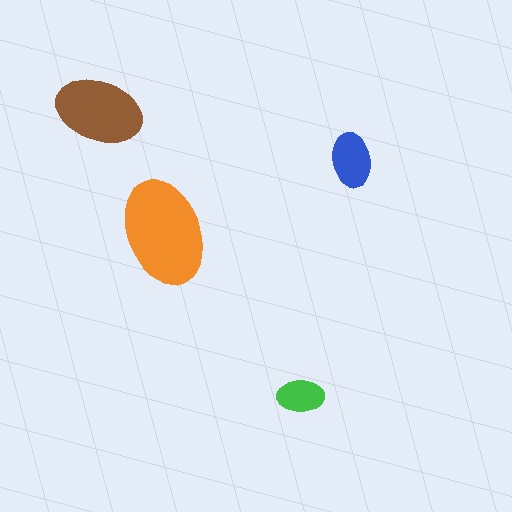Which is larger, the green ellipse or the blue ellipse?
The blue one.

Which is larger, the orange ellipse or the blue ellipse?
The orange one.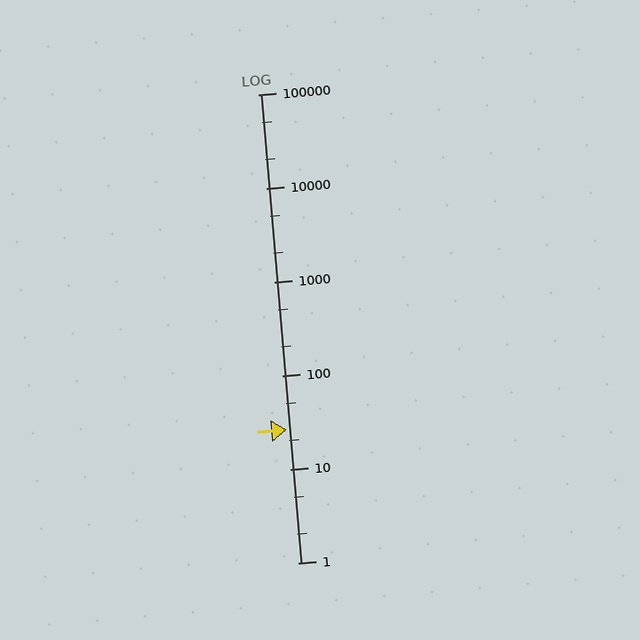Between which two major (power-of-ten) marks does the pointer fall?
The pointer is between 10 and 100.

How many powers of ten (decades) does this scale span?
The scale spans 5 decades, from 1 to 100000.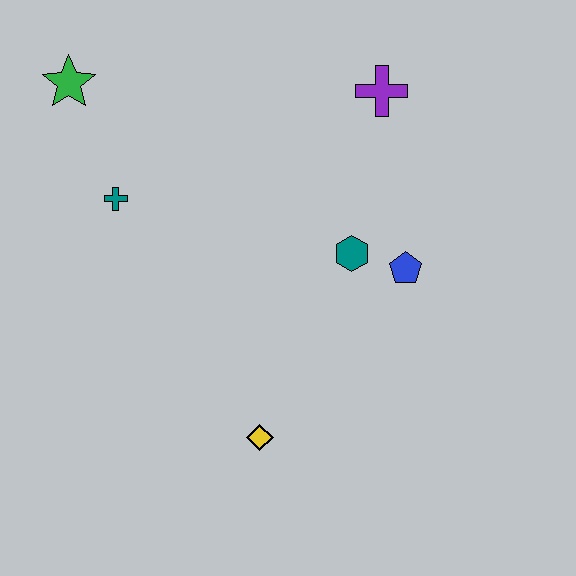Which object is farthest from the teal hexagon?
The green star is farthest from the teal hexagon.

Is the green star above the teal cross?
Yes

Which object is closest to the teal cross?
The green star is closest to the teal cross.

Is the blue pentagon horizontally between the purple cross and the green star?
No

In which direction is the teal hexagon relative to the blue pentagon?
The teal hexagon is to the left of the blue pentagon.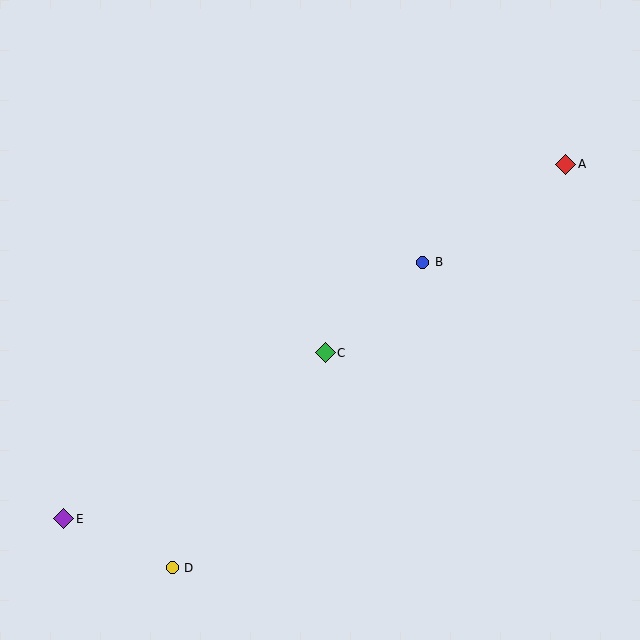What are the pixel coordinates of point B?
Point B is at (423, 262).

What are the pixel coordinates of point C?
Point C is at (325, 353).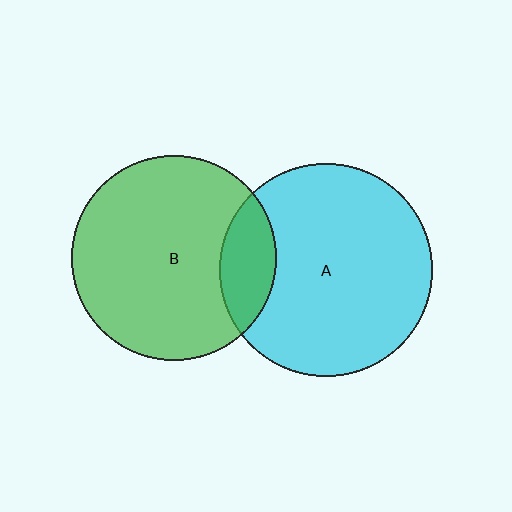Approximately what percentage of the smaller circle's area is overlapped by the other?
Approximately 15%.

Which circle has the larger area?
Circle A (cyan).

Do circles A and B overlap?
Yes.